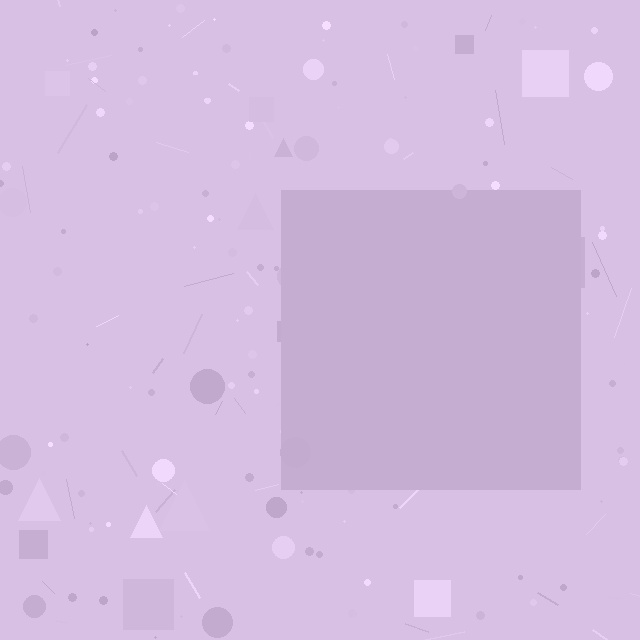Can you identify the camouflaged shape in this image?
The camouflaged shape is a square.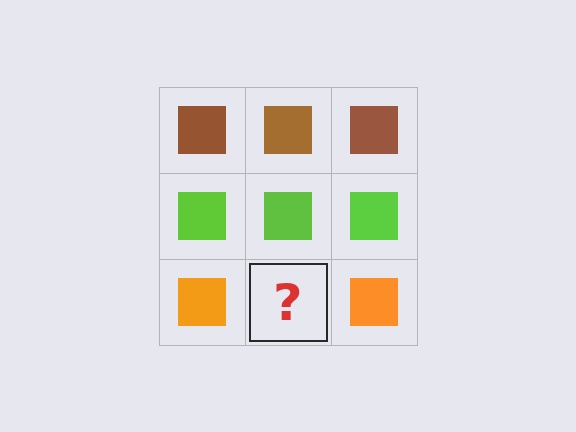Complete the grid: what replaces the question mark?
The question mark should be replaced with an orange square.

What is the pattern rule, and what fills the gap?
The rule is that each row has a consistent color. The gap should be filled with an orange square.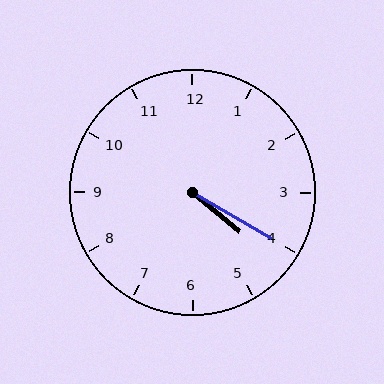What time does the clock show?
4:20.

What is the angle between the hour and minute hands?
Approximately 10 degrees.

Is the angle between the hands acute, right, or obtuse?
It is acute.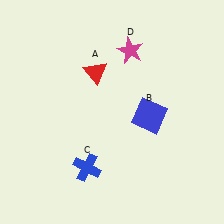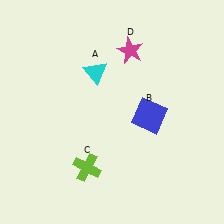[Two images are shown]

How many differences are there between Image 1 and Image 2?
There are 2 differences between the two images.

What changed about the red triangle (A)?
In Image 1, A is red. In Image 2, it changed to cyan.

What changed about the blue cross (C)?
In Image 1, C is blue. In Image 2, it changed to lime.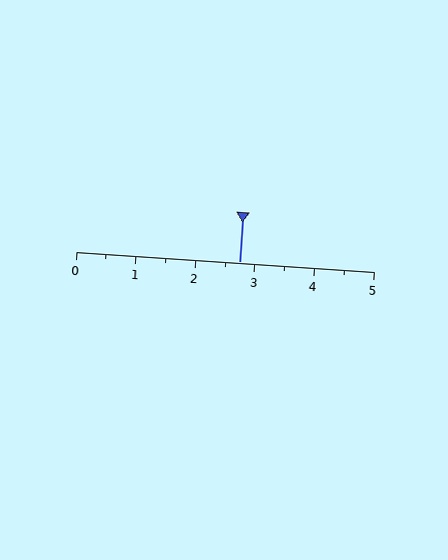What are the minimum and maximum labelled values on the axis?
The axis runs from 0 to 5.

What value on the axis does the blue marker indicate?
The marker indicates approximately 2.8.